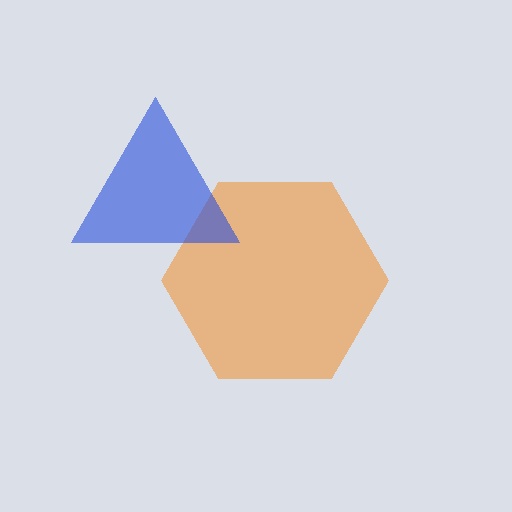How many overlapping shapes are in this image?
There are 2 overlapping shapes in the image.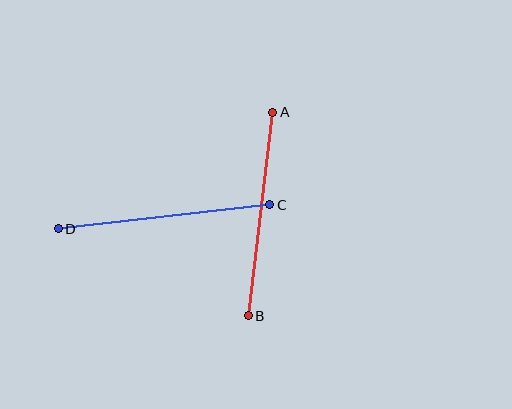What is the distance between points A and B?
The distance is approximately 205 pixels.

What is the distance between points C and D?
The distance is approximately 213 pixels.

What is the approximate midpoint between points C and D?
The midpoint is at approximately (164, 217) pixels.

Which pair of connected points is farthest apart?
Points C and D are farthest apart.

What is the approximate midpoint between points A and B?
The midpoint is at approximately (260, 214) pixels.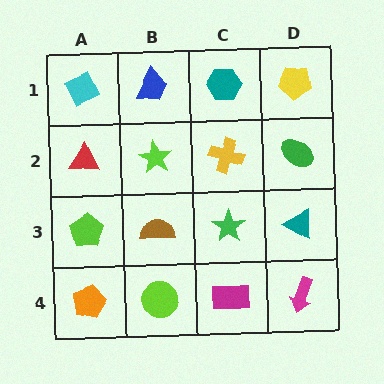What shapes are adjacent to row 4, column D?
A teal triangle (row 3, column D), a magenta rectangle (row 4, column C).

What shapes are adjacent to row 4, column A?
A lime pentagon (row 3, column A), a lime circle (row 4, column B).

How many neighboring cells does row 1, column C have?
3.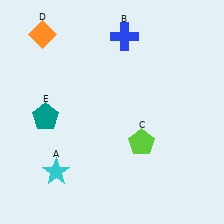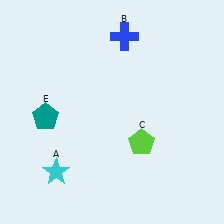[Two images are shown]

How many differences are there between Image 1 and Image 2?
There is 1 difference between the two images.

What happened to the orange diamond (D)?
The orange diamond (D) was removed in Image 2. It was in the top-left area of Image 1.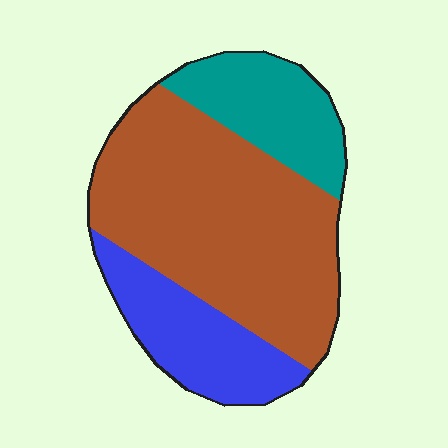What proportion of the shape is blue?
Blue covers around 20% of the shape.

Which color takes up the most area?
Brown, at roughly 60%.